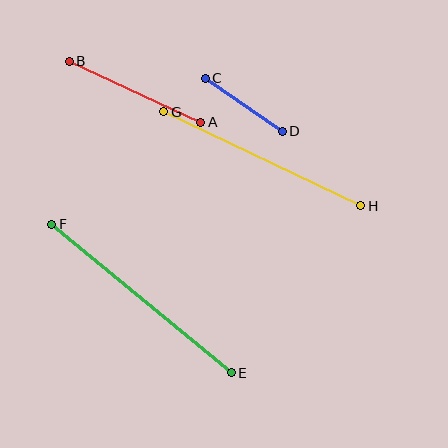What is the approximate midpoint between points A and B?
The midpoint is at approximately (135, 92) pixels.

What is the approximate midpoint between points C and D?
The midpoint is at approximately (244, 105) pixels.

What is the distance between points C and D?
The distance is approximately 93 pixels.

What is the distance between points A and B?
The distance is approximately 145 pixels.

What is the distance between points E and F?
The distance is approximately 233 pixels.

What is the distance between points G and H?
The distance is approximately 218 pixels.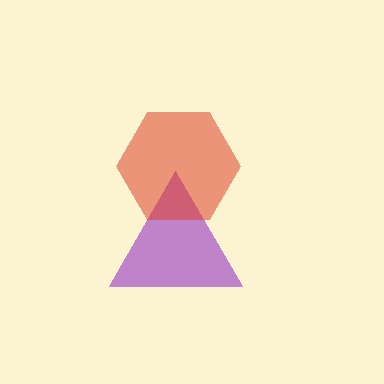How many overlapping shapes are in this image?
There are 2 overlapping shapes in the image.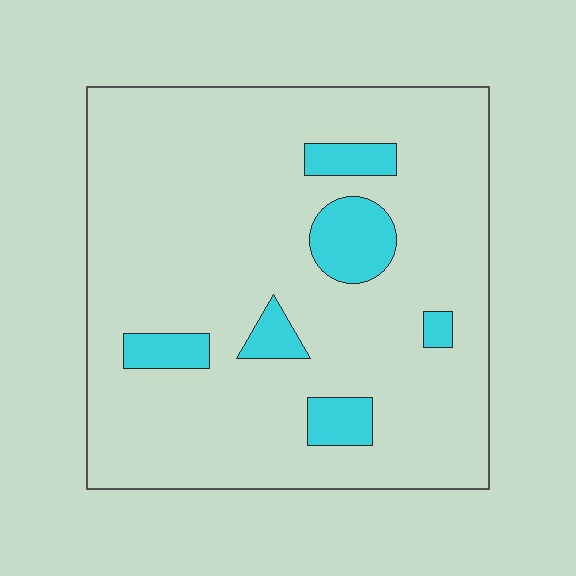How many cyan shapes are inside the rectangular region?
6.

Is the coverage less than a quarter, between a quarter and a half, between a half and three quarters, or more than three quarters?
Less than a quarter.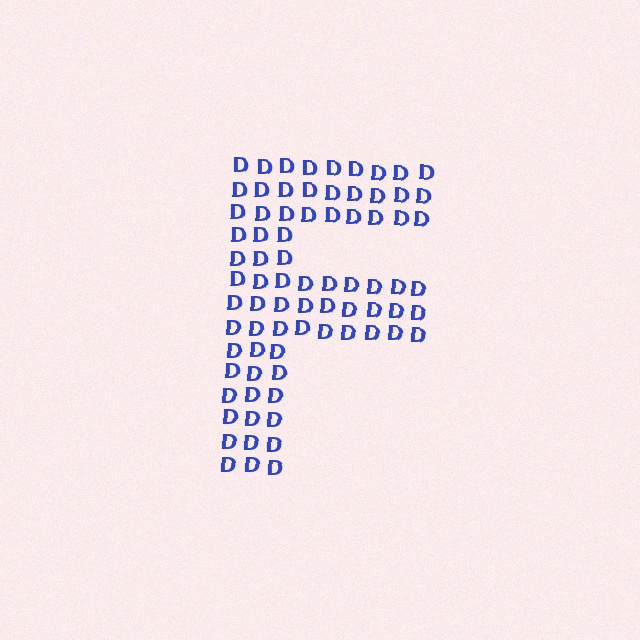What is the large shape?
The large shape is the letter F.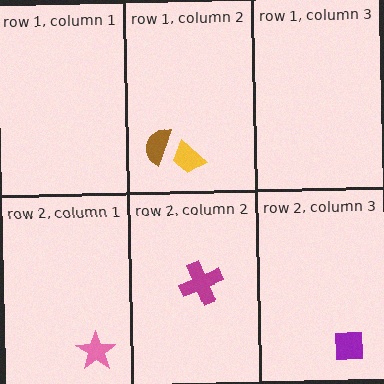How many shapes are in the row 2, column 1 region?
1.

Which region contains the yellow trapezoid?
The row 1, column 2 region.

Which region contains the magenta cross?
The row 2, column 2 region.